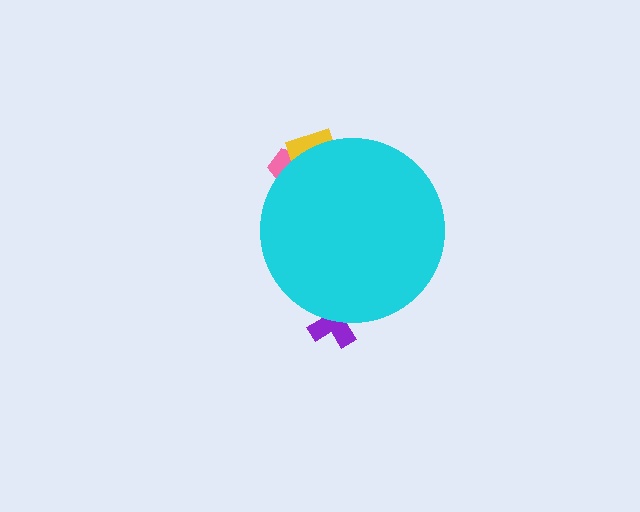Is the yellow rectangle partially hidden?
Yes, the yellow rectangle is partially hidden behind the cyan circle.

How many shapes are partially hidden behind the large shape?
3 shapes are partially hidden.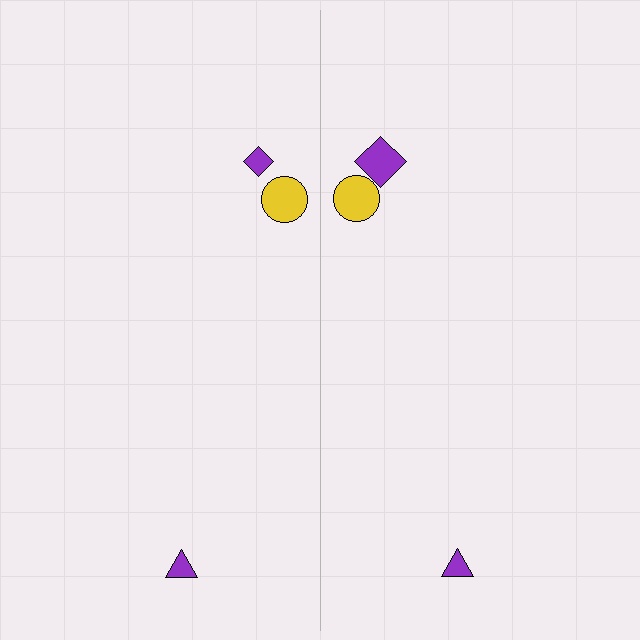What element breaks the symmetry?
The purple diamond on the right side has a different size than its mirror counterpart.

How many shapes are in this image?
There are 6 shapes in this image.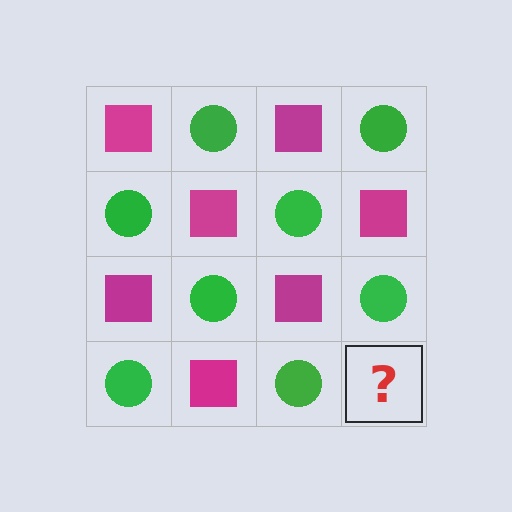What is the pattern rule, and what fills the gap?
The rule is that it alternates magenta square and green circle in a checkerboard pattern. The gap should be filled with a magenta square.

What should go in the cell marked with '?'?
The missing cell should contain a magenta square.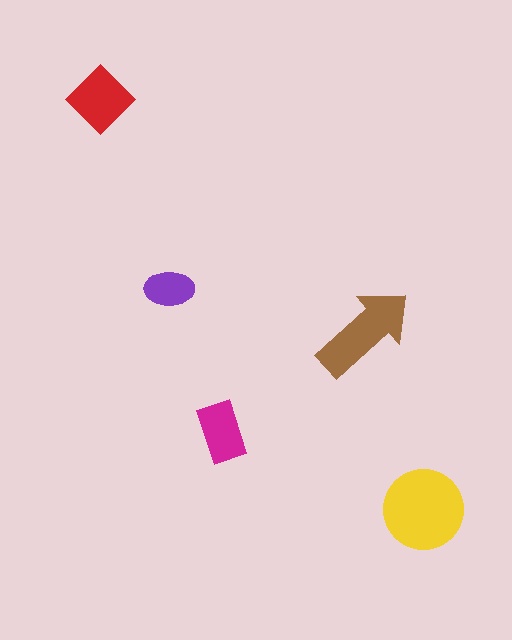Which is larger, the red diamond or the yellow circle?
The yellow circle.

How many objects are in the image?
There are 5 objects in the image.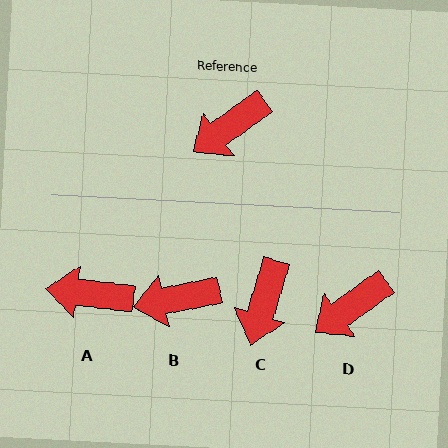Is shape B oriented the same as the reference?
No, it is off by about 24 degrees.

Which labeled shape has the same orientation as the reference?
D.